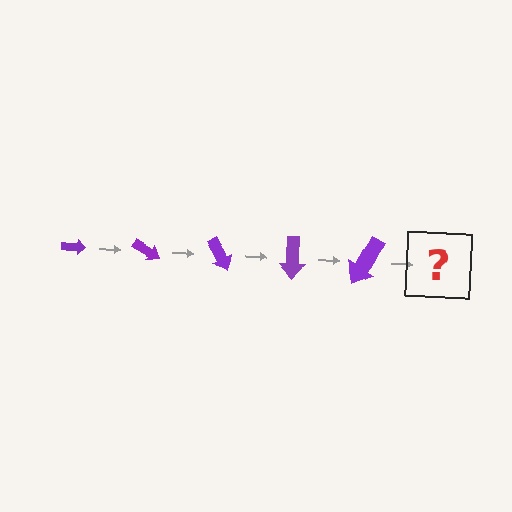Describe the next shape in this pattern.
It should be an arrow, larger than the previous one and rotated 150 degrees from the start.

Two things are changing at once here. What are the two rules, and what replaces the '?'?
The two rules are that the arrow grows larger each step and it rotates 30 degrees each step. The '?' should be an arrow, larger than the previous one and rotated 150 degrees from the start.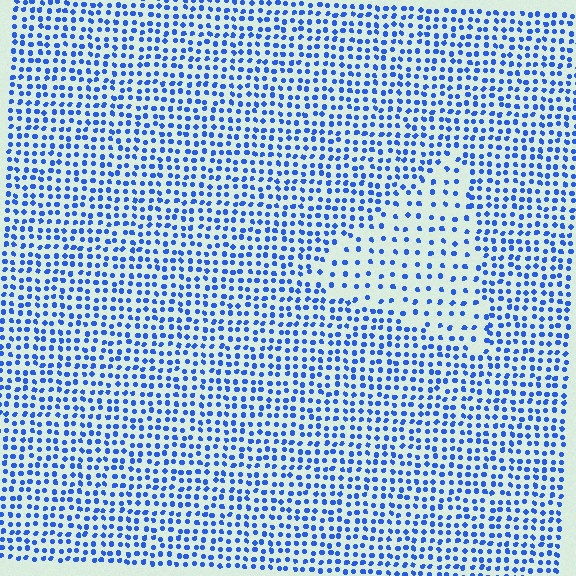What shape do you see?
I see a triangle.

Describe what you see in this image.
The image contains small blue elements arranged at two different densities. A triangle-shaped region is visible where the elements are less densely packed than the surrounding area.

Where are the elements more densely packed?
The elements are more densely packed outside the triangle boundary.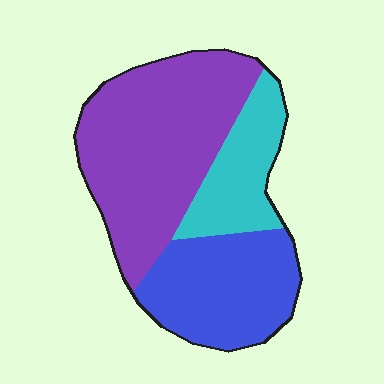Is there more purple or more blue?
Purple.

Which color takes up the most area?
Purple, at roughly 50%.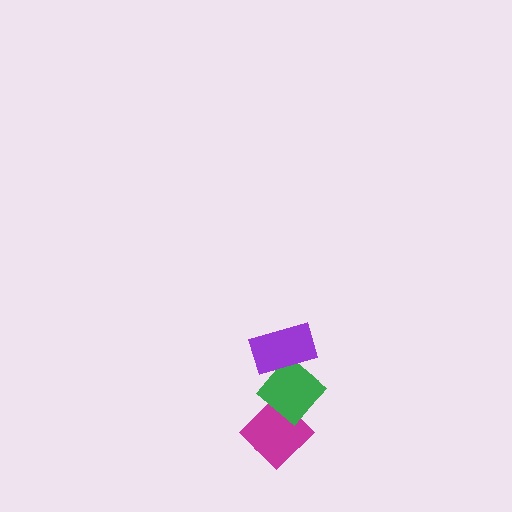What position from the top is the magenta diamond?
The magenta diamond is 3rd from the top.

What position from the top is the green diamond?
The green diamond is 2nd from the top.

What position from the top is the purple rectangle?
The purple rectangle is 1st from the top.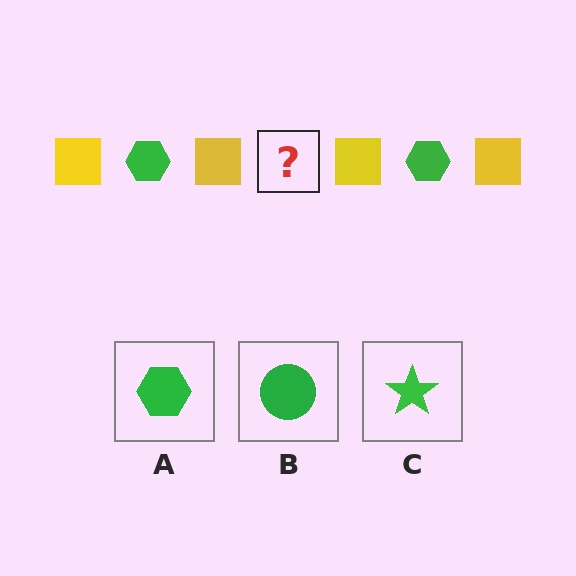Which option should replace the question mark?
Option A.